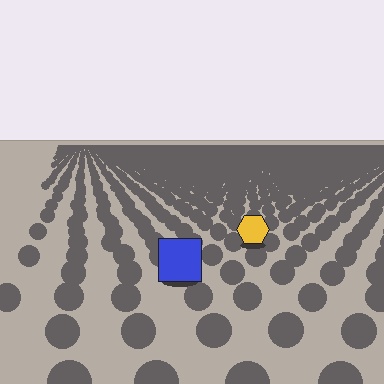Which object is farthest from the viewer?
The yellow hexagon is farthest from the viewer. It appears smaller and the ground texture around it is denser.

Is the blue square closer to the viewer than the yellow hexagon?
Yes. The blue square is closer — you can tell from the texture gradient: the ground texture is coarser near it.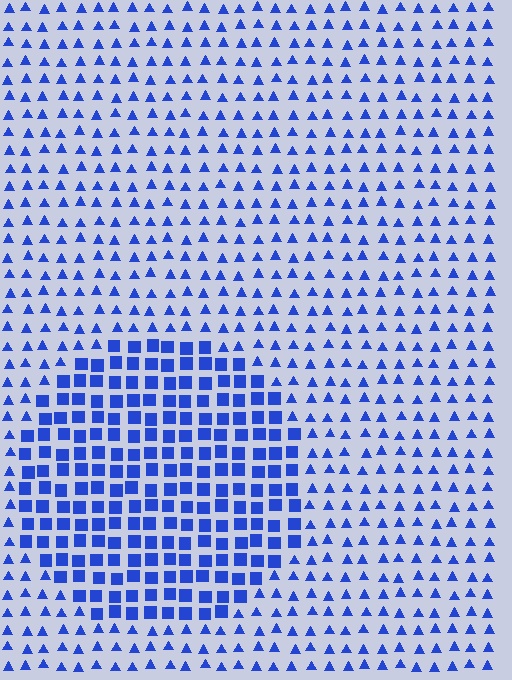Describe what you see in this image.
The image is filled with small blue elements arranged in a uniform grid. A circle-shaped region contains squares, while the surrounding area contains triangles. The boundary is defined purely by the change in element shape.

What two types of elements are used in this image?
The image uses squares inside the circle region and triangles outside it.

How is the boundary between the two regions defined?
The boundary is defined by a change in element shape: squares inside vs. triangles outside. All elements share the same color and spacing.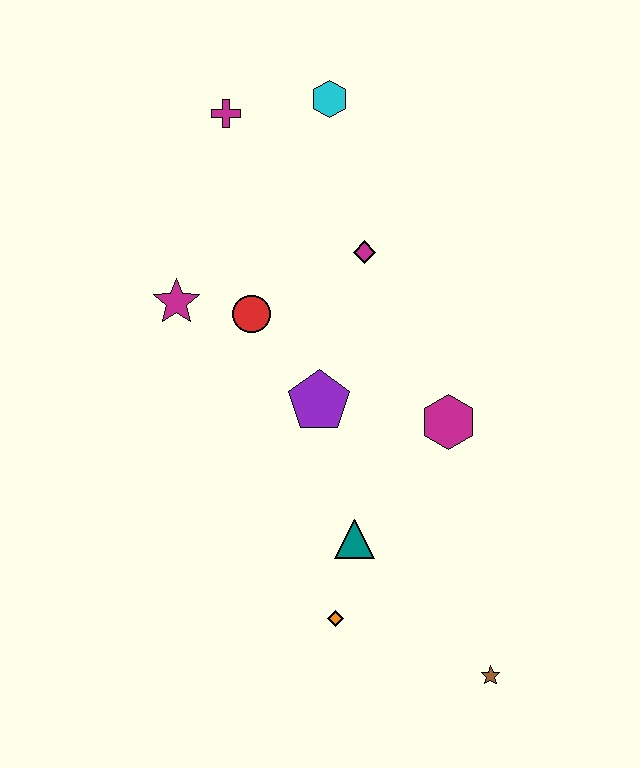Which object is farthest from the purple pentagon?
The brown star is farthest from the purple pentagon.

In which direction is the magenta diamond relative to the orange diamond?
The magenta diamond is above the orange diamond.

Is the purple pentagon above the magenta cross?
No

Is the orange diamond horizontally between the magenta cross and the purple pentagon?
No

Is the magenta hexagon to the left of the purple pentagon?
No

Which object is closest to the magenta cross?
The cyan hexagon is closest to the magenta cross.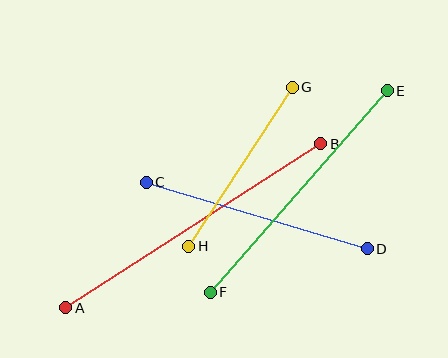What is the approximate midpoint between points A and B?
The midpoint is at approximately (193, 226) pixels.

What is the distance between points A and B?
The distance is approximately 303 pixels.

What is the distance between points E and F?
The distance is approximately 268 pixels.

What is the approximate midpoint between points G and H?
The midpoint is at approximately (240, 167) pixels.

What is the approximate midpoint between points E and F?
The midpoint is at approximately (299, 191) pixels.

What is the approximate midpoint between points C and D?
The midpoint is at approximately (257, 216) pixels.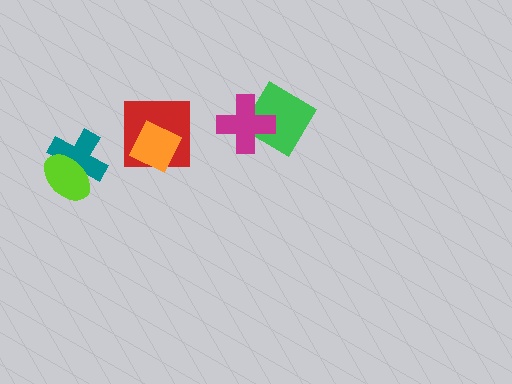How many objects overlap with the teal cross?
1 object overlaps with the teal cross.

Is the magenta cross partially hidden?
No, no other shape covers it.